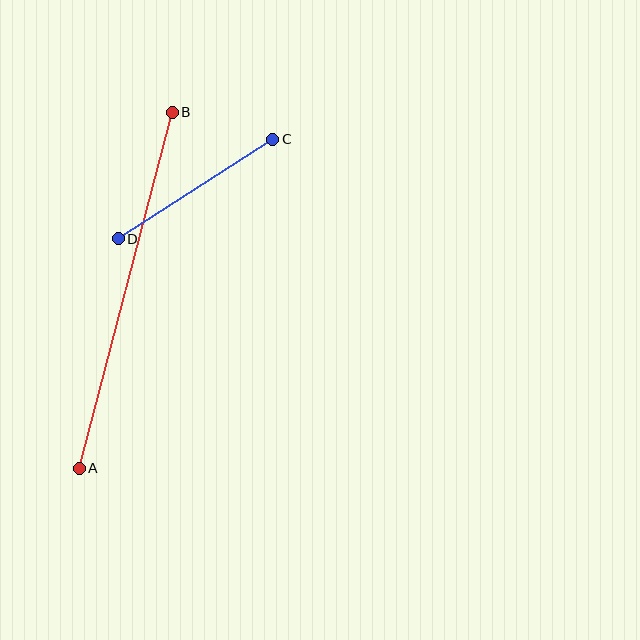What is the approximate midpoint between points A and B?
The midpoint is at approximately (126, 290) pixels.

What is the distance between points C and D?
The distance is approximately 184 pixels.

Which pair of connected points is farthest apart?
Points A and B are farthest apart.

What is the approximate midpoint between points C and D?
The midpoint is at approximately (195, 189) pixels.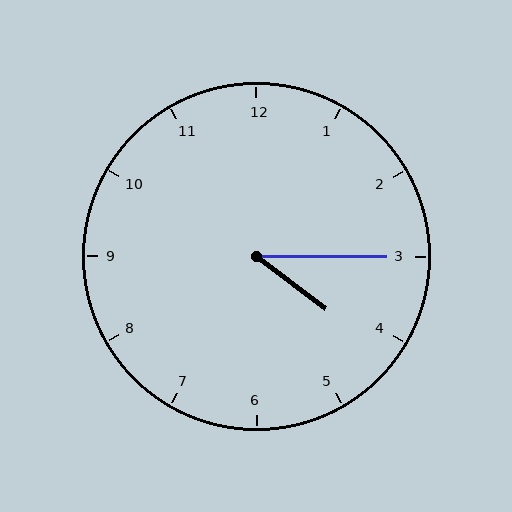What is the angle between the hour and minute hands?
Approximately 38 degrees.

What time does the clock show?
4:15.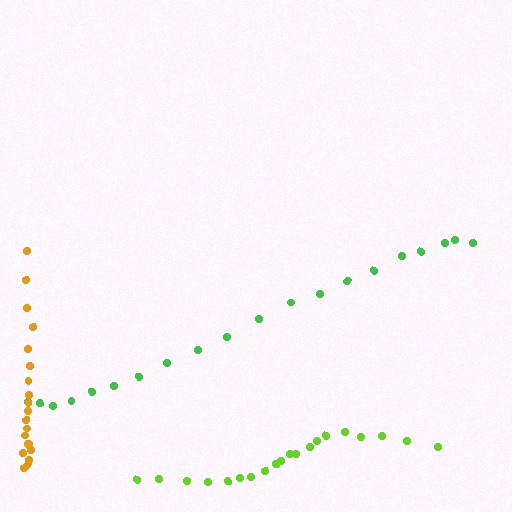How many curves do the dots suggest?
There are 3 distinct paths.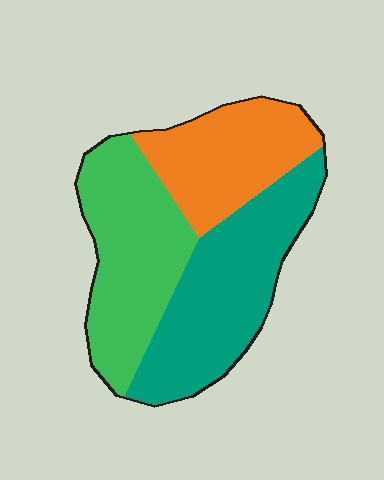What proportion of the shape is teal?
Teal covers 38% of the shape.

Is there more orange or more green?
Green.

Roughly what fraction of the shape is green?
Green covers 35% of the shape.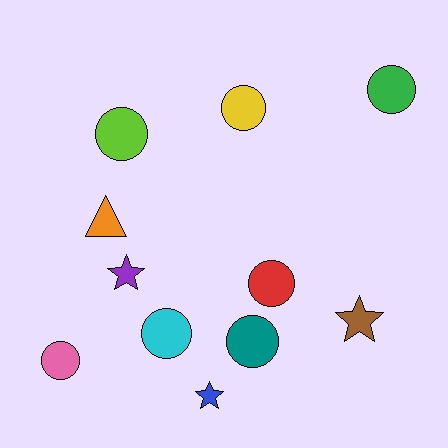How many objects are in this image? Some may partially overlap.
There are 11 objects.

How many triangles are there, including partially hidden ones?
There is 1 triangle.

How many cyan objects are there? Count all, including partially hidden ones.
There is 1 cyan object.